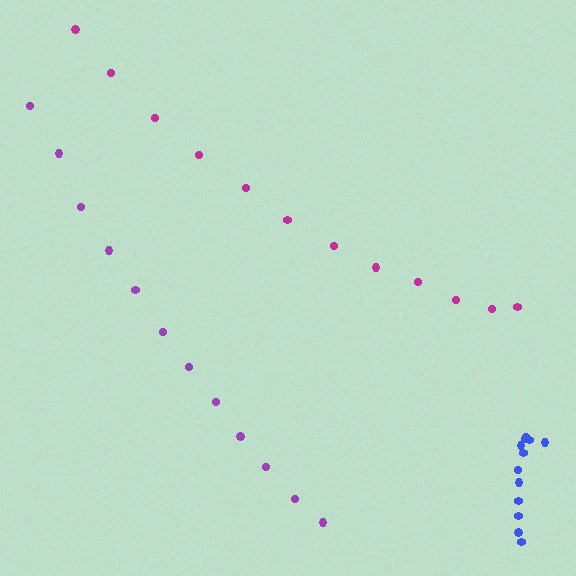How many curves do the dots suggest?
There are 3 distinct paths.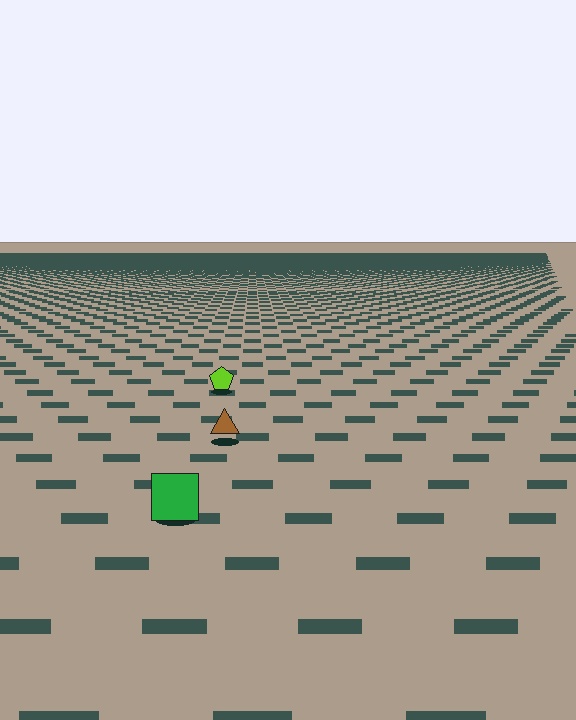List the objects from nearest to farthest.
From nearest to farthest: the green square, the brown triangle, the lime pentagon.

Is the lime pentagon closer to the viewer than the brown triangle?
No. The brown triangle is closer — you can tell from the texture gradient: the ground texture is coarser near it.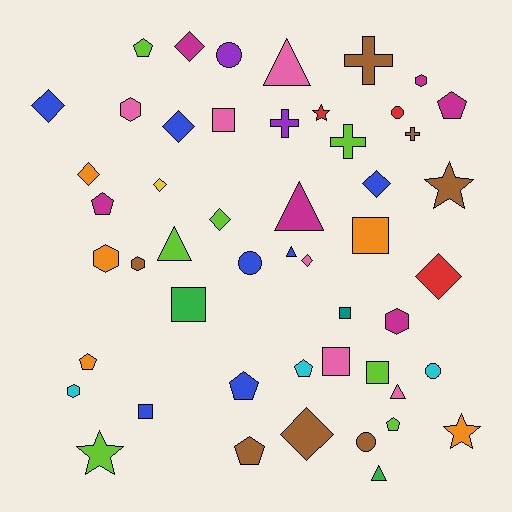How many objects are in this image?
There are 50 objects.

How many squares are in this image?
There are 7 squares.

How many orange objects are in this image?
There are 5 orange objects.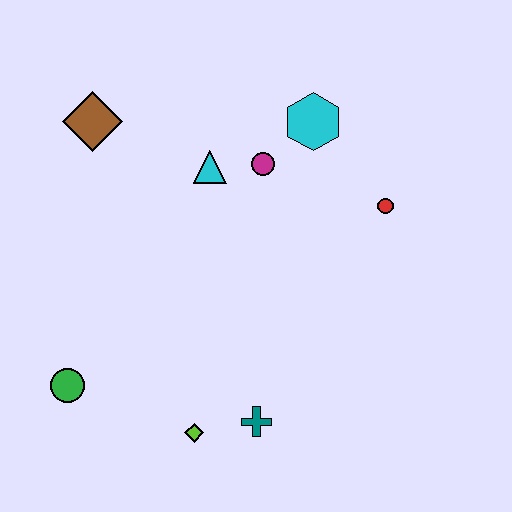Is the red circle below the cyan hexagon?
Yes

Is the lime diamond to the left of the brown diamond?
No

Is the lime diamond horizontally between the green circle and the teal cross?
Yes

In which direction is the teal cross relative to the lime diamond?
The teal cross is to the right of the lime diamond.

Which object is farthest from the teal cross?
The brown diamond is farthest from the teal cross.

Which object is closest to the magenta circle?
The cyan triangle is closest to the magenta circle.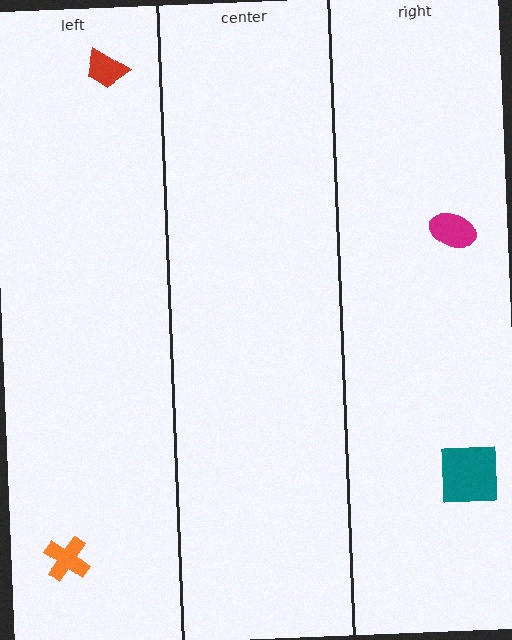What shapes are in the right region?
The magenta ellipse, the teal square.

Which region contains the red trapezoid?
The left region.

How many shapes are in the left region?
2.